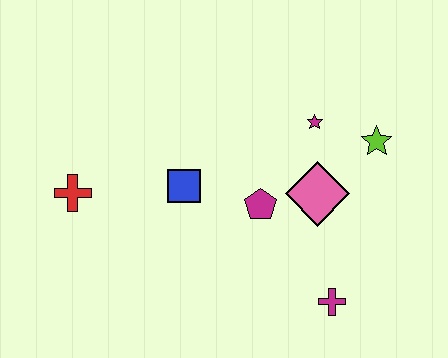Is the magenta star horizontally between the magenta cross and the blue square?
Yes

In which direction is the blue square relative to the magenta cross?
The blue square is to the left of the magenta cross.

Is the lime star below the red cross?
No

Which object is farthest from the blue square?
The lime star is farthest from the blue square.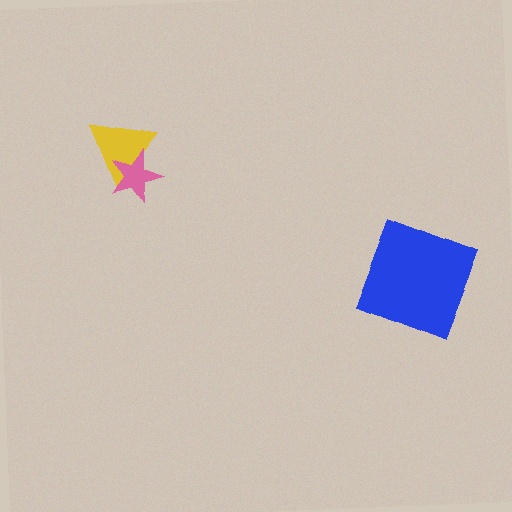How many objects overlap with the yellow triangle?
1 object overlaps with the yellow triangle.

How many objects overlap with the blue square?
0 objects overlap with the blue square.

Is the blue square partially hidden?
No, no other shape covers it.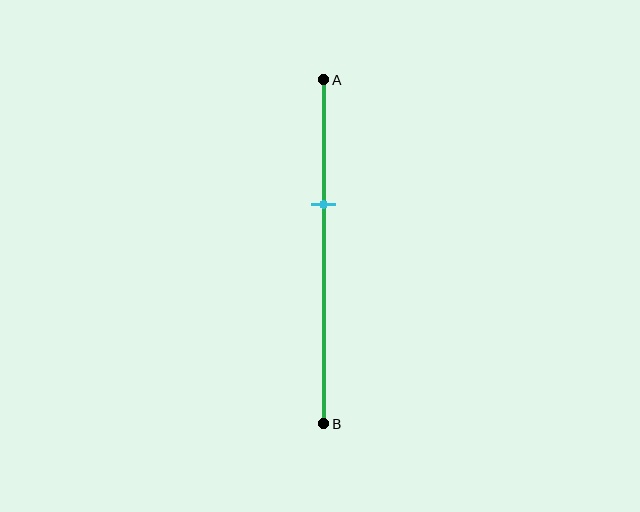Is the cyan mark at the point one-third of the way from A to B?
Yes, the mark is approximately at the one-third point.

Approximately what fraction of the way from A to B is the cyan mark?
The cyan mark is approximately 35% of the way from A to B.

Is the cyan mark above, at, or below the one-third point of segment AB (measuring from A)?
The cyan mark is approximately at the one-third point of segment AB.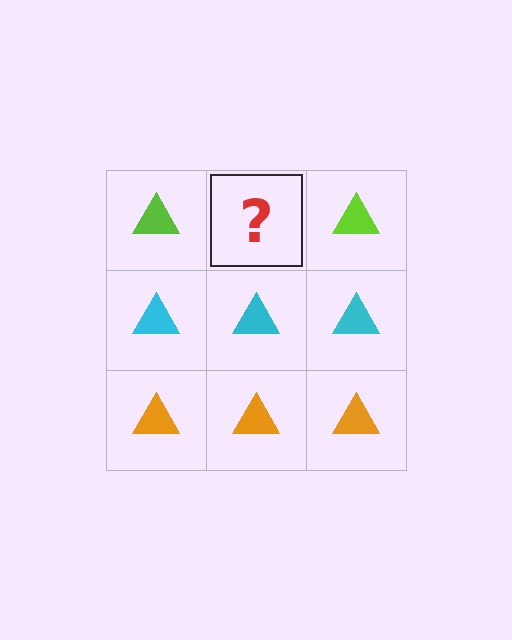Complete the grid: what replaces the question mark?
The question mark should be replaced with a lime triangle.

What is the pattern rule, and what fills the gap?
The rule is that each row has a consistent color. The gap should be filled with a lime triangle.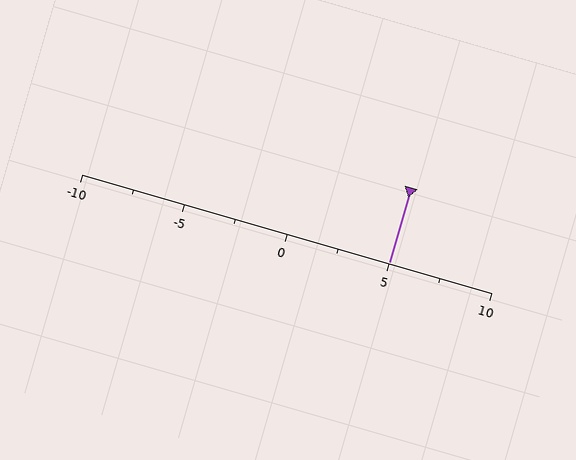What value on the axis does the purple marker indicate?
The marker indicates approximately 5.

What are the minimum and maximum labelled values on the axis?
The axis runs from -10 to 10.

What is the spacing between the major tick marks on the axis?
The major ticks are spaced 5 apart.